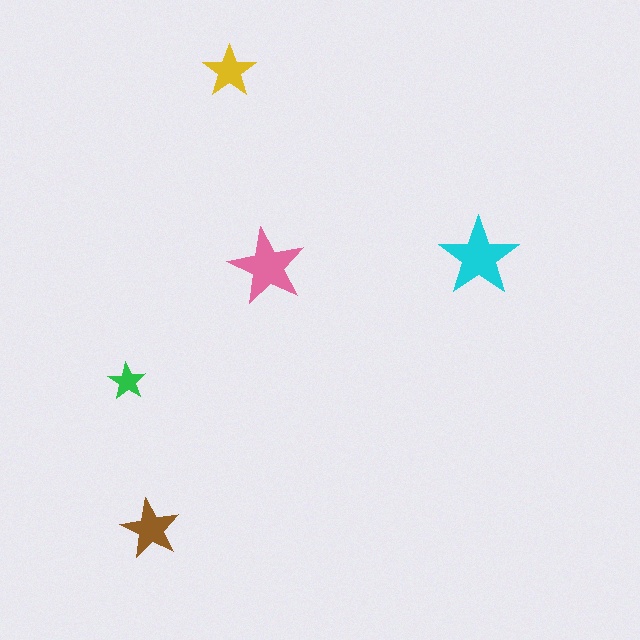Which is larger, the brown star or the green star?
The brown one.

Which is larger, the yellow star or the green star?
The yellow one.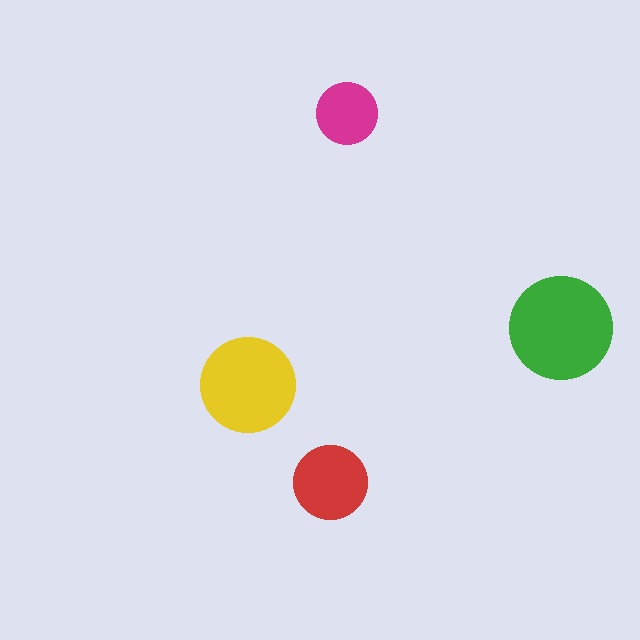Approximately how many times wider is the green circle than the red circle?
About 1.5 times wider.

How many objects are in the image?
There are 4 objects in the image.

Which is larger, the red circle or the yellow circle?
The yellow one.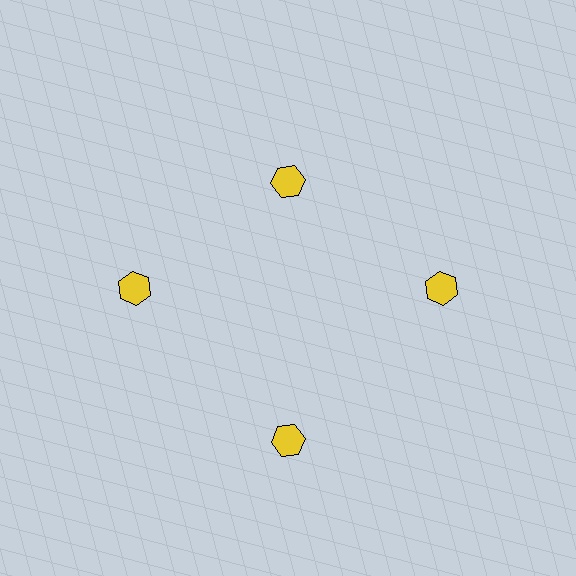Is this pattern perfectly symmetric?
No. The 4 yellow hexagons are arranged in a ring, but one element near the 12 o'clock position is pulled inward toward the center, breaking the 4-fold rotational symmetry.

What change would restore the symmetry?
The symmetry would be restored by moving it outward, back onto the ring so that all 4 hexagons sit at equal angles and equal distance from the center.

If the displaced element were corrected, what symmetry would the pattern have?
It would have 4-fold rotational symmetry — the pattern would map onto itself every 90 degrees.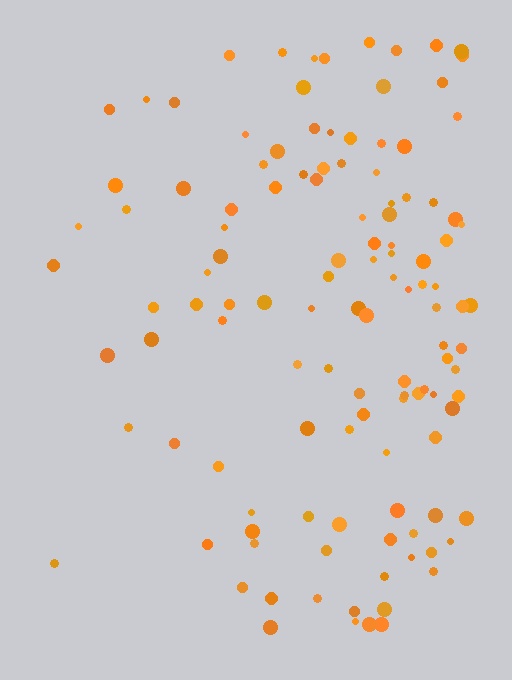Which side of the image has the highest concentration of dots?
The right.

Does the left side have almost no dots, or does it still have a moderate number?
Still a moderate number, just noticeably fewer than the right.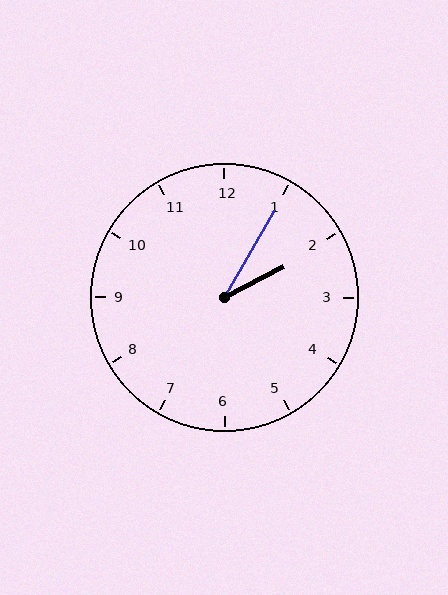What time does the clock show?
2:05.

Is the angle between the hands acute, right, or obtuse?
It is acute.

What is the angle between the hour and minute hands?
Approximately 32 degrees.